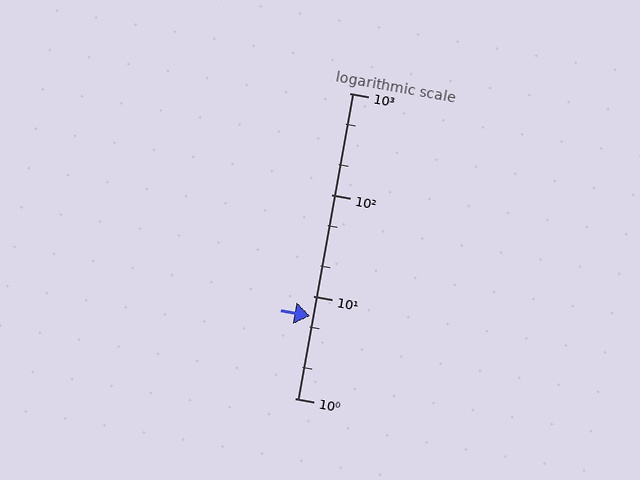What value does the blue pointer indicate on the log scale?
The pointer indicates approximately 6.4.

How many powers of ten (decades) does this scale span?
The scale spans 3 decades, from 1 to 1000.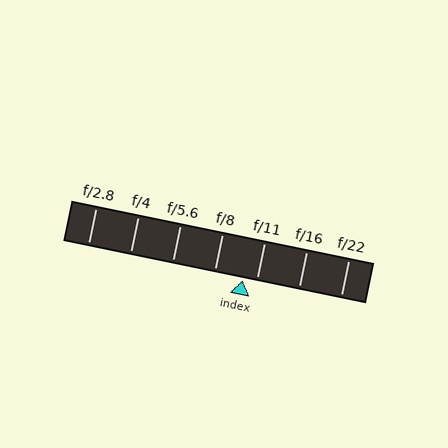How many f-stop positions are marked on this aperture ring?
There are 7 f-stop positions marked.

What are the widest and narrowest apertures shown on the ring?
The widest aperture shown is f/2.8 and the narrowest is f/22.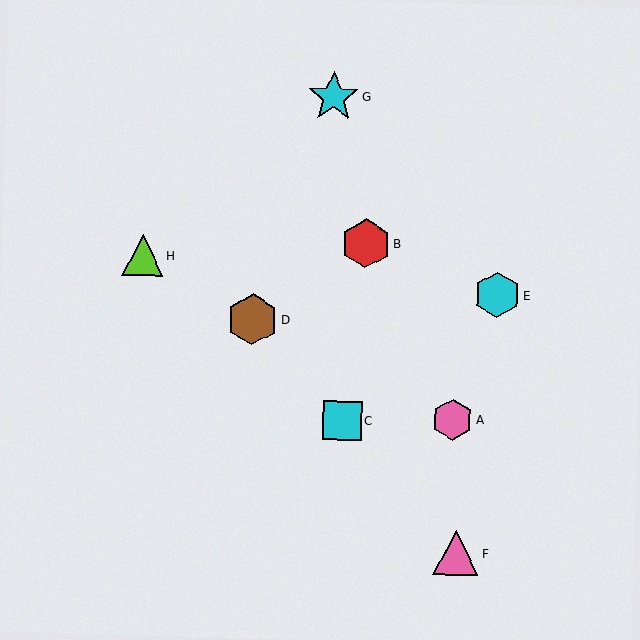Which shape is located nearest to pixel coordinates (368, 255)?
The red hexagon (labeled B) at (366, 244) is nearest to that location.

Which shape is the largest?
The brown hexagon (labeled D) is the largest.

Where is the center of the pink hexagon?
The center of the pink hexagon is at (453, 420).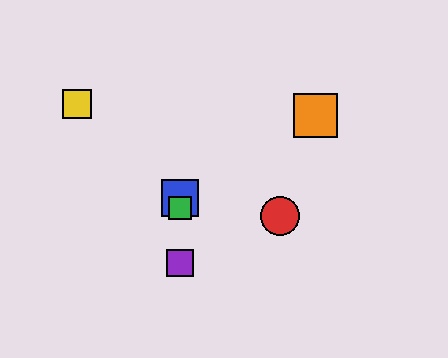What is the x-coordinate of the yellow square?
The yellow square is at x≈77.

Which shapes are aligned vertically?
The blue square, the green square, the purple square are aligned vertically.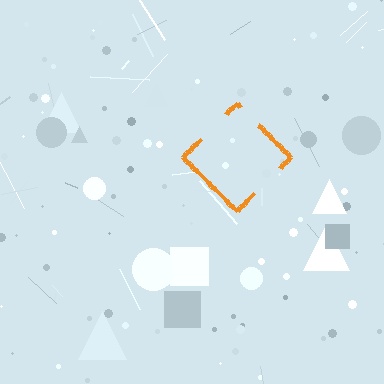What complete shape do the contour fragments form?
The contour fragments form a diamond.